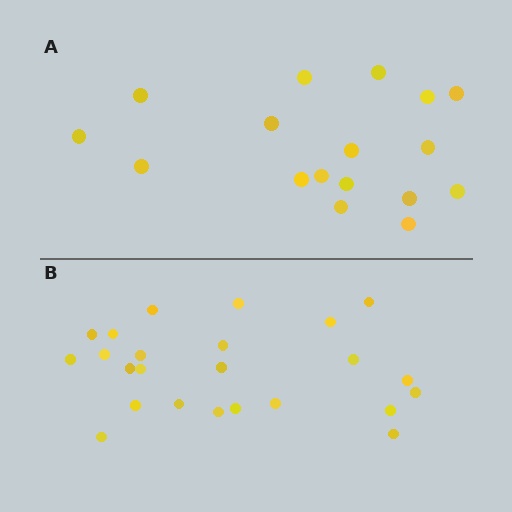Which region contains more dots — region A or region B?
Region B (the bottom region) has more dots.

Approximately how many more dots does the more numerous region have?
Region B has roughly 8 or so more dots than region A.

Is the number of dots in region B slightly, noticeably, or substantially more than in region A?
Region B has noticeably more, but not dramatically so. The ratio is roughly 1.4 to 1.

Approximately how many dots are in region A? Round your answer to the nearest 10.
About 20 dots. (The exact count is 17, which rounds to 20.)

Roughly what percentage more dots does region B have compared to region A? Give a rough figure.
About 40% more.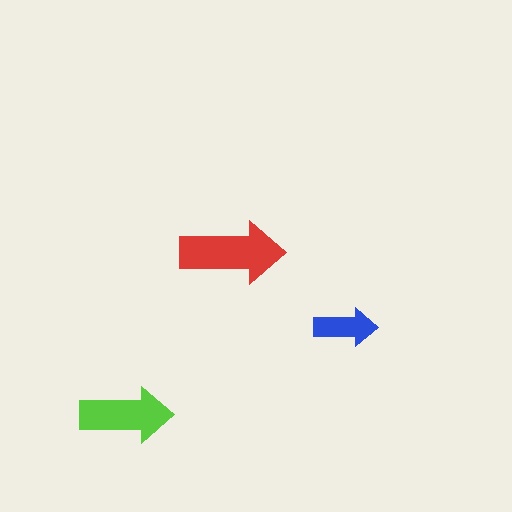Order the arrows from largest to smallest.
the red one, the lime one, the blue one.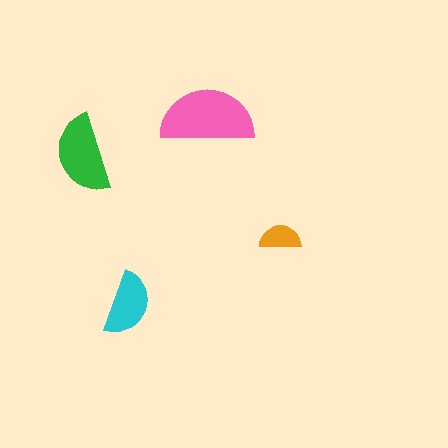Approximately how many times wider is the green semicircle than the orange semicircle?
About 2 times wider.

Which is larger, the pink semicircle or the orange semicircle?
The pink one.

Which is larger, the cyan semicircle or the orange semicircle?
The cyan one.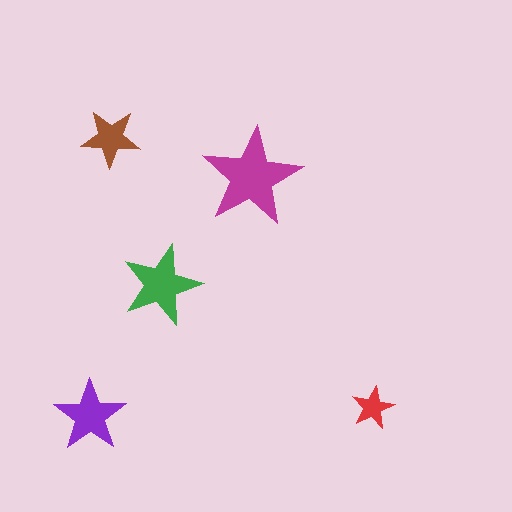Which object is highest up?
The brown star is topmost.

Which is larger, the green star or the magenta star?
The magenta one.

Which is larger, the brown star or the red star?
The brown one.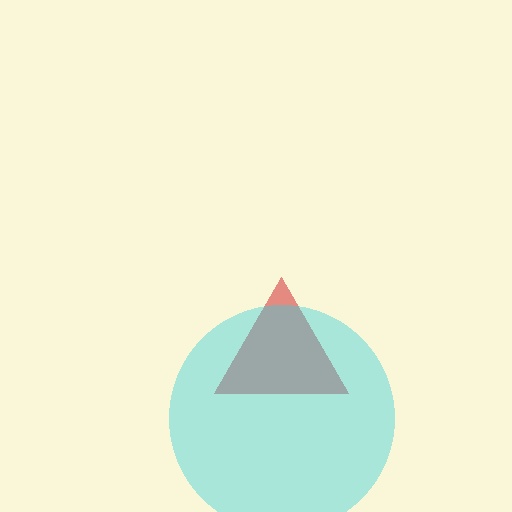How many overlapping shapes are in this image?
There are 2 overlapping shapes in the image.